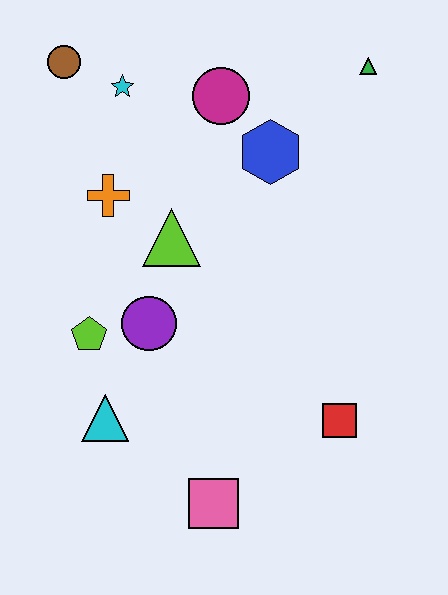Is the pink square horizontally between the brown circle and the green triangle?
Yes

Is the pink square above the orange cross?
No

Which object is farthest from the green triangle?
The pink square is farthest from the green triangle.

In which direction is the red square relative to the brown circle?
The red square is below the brown circle.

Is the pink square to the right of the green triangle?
No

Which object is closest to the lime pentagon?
The purple circle is closest to the lime pentagon.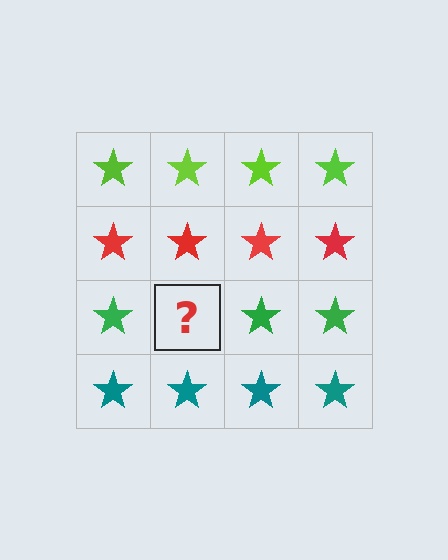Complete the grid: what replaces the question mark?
The question mark should be replaced with a green star.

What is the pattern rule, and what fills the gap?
The rule is that each row has a consistent color. The gap should be filled with a green star.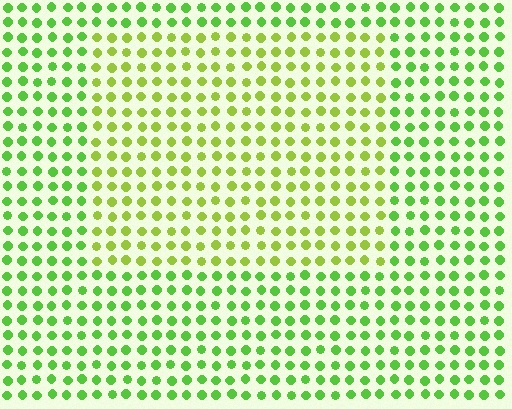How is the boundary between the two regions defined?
The boundary is defined purely by a slight shift in hue (about 28 degrees). Spacing, size, and orientation are identical on both sides.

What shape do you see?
I see a rectangle.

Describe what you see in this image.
The image is filled with small lime elements in a uniform arrangement. A rectangle-shaped region is visible where the elements are tinted to a slightly different hue, forming a subtle color boundary.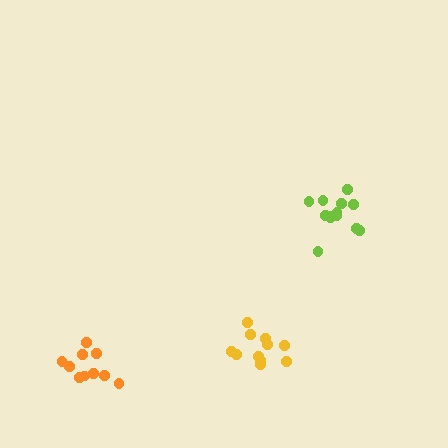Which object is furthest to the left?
The orange cluster is leftmost.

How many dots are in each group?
Group 1: 10 dots, Group 2: 11 dots, Group 3: 13 dots (34 total).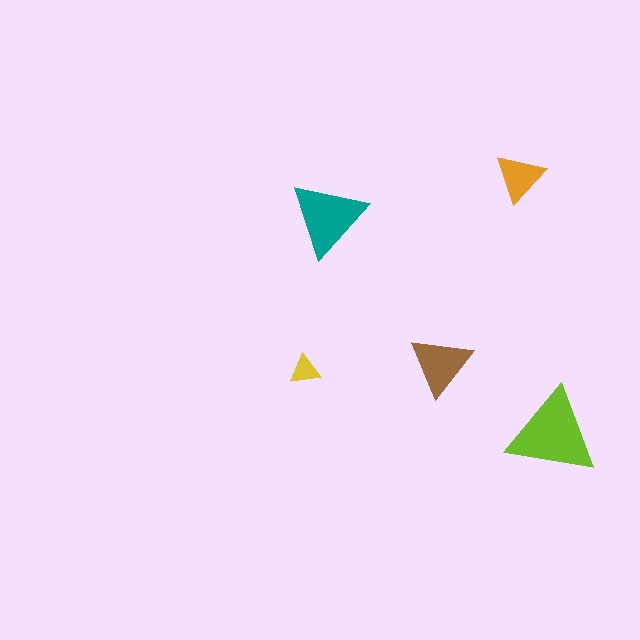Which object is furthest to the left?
The yellow triangle is leftmost.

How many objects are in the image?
There are 5 objects in the image.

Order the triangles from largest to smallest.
the lime one, the teal one, the brown one, the orange one, the yellow one.